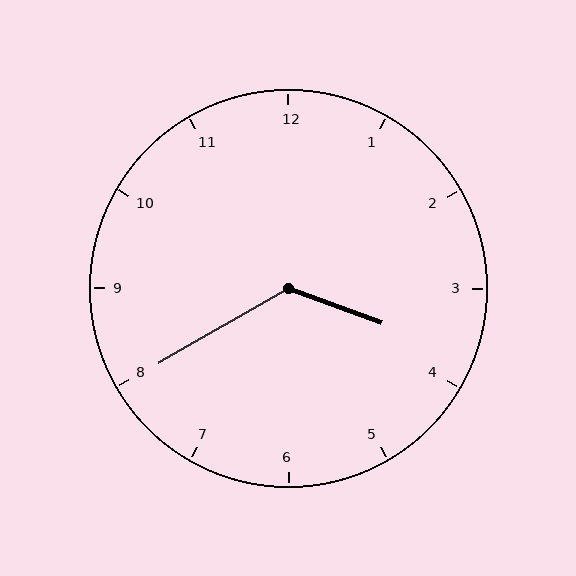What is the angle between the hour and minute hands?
Approximately 130 degrees.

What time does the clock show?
3:40.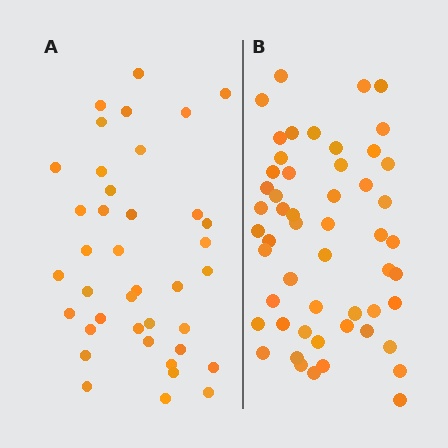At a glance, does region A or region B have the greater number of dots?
Region B (the right region) has more dots.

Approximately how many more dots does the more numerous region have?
Region B has approximately 15 more dots than region A.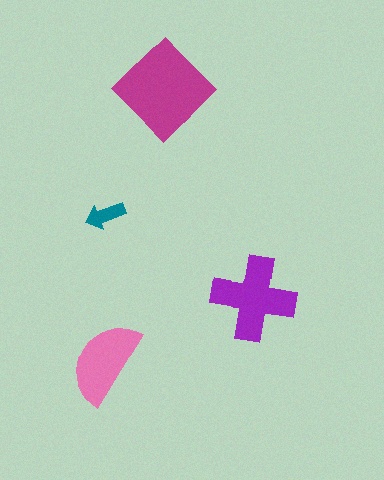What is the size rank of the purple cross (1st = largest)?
2nd.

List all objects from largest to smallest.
The magenta diamond, the purple cross, the pink semicircle, the teal arrow.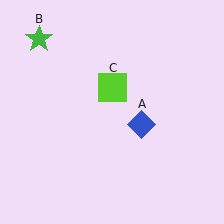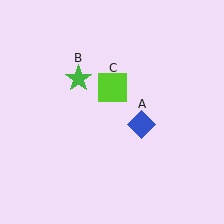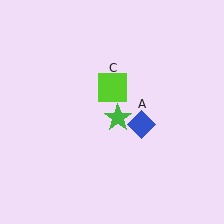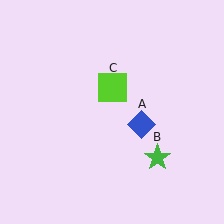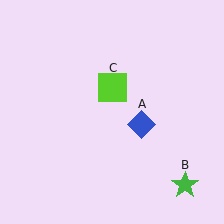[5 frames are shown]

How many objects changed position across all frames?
1 object changed position: green star (object B).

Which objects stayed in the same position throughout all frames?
Blue diamond (object A) and lime square (object C) remained stationary.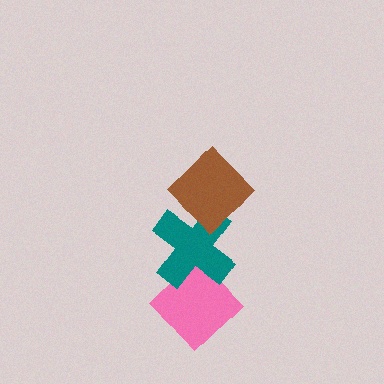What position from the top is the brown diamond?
The brown diamond is 1st from the top.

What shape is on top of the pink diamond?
The teal cross is on top of the pink diamond.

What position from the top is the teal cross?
The teal cross is 2nd from the top.